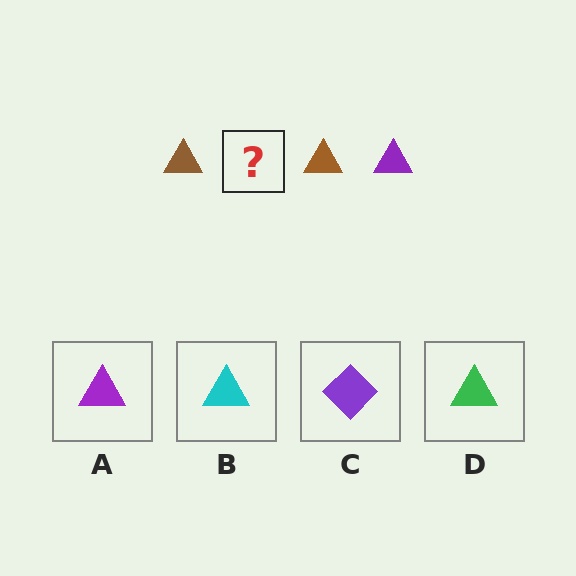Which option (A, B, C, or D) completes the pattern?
A.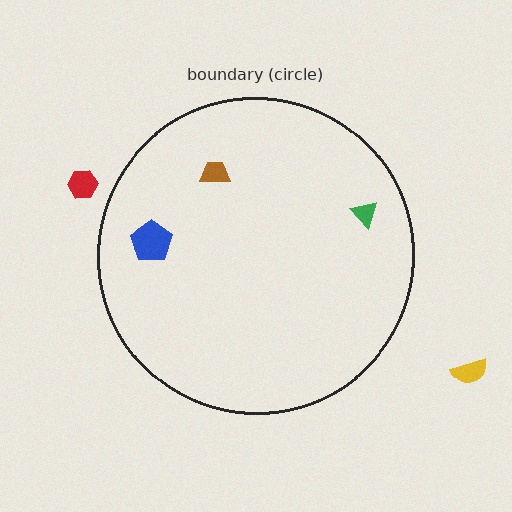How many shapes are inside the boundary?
3 inside, 2 outside.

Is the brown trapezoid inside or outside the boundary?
Inside.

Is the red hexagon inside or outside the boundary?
Outside.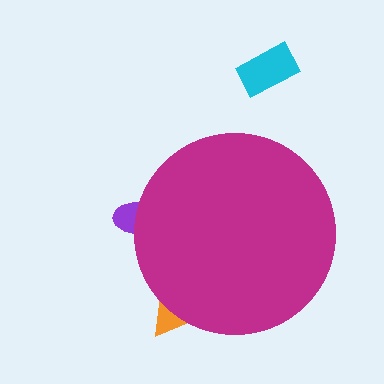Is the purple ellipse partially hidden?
Yes, the purple ellipse is partially hidden behind the magenta circle.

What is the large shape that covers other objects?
A magenta circle.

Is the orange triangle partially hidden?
Yes, the orange triangle is partially hidden behind the magenta circle.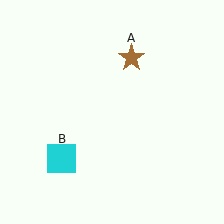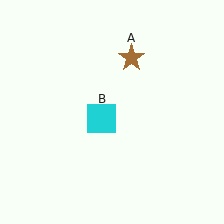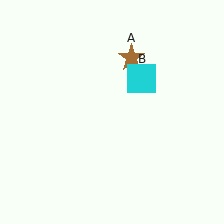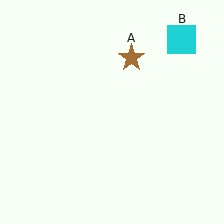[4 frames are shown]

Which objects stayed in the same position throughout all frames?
Brown star (object A) remained stationary.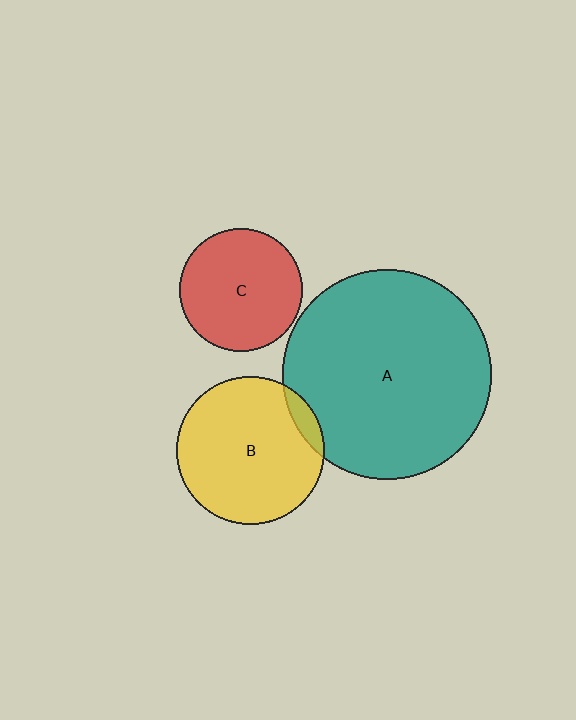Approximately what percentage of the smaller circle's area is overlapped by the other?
Approximately 10%.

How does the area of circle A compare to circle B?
Approximately 2.0 times.